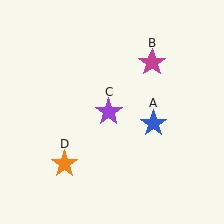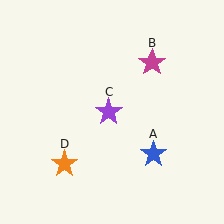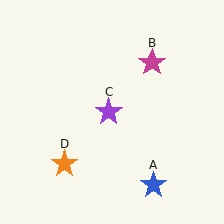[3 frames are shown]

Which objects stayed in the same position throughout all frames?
Magenta star (object B) and purple star (object C) and orange star (object D) remained stationary.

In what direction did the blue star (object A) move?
The blue star (object A) moved down.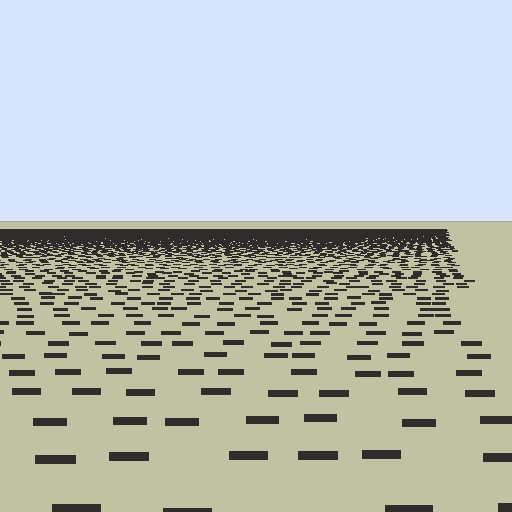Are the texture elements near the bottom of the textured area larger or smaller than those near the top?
Larger. Near the bottom, elements are closer to the viewer and appear at a bigger on-screen size.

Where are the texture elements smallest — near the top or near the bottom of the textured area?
Near the top.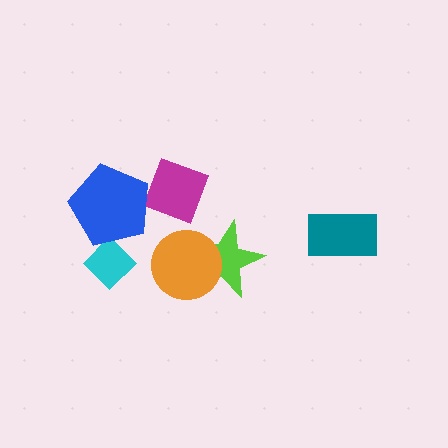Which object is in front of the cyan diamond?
The blue pentagon is in front of the cyan diamond.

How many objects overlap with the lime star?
1 object overlaps with the lime star.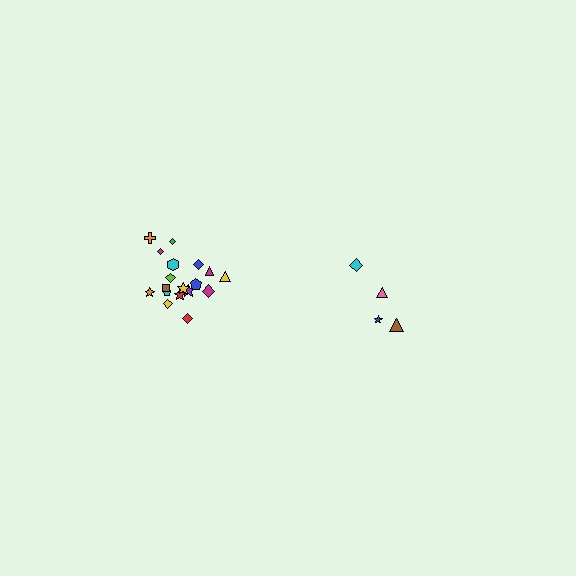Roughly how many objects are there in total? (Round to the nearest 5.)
Roughly 20 objects in total.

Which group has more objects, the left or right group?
The left group.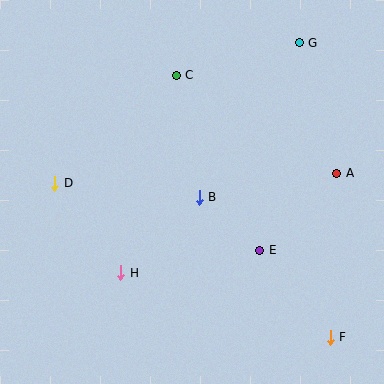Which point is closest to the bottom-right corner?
Point F is closest to the bottom-right corner.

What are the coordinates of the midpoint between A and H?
The midpoint between A and H is at (229, 223).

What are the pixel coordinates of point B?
Point B is at (199, 197).